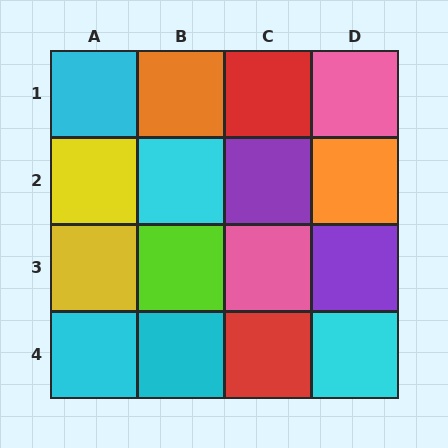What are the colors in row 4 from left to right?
Cyan, cyan, red, cyan.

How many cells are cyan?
5 cells are cyan.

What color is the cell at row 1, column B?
Orange.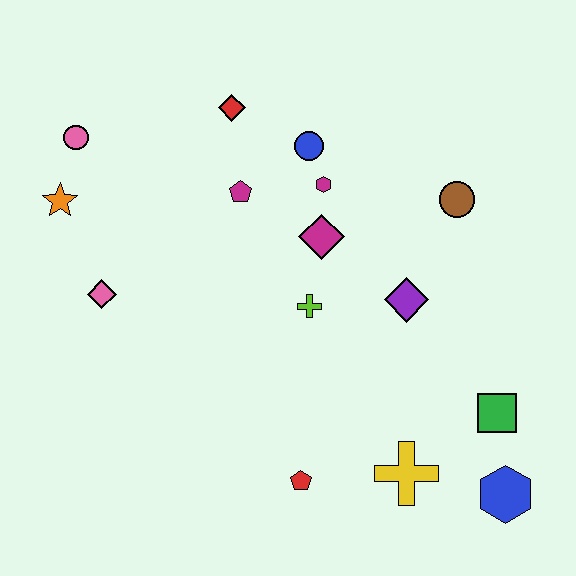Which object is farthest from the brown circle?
The orange star is farthest from the brown circle.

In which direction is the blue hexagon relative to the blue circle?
The blue hexagon is below the blue circle.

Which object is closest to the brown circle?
The purple diamond is closest to the brown circle.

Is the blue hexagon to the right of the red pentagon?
Yes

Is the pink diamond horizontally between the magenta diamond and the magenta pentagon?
No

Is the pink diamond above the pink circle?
No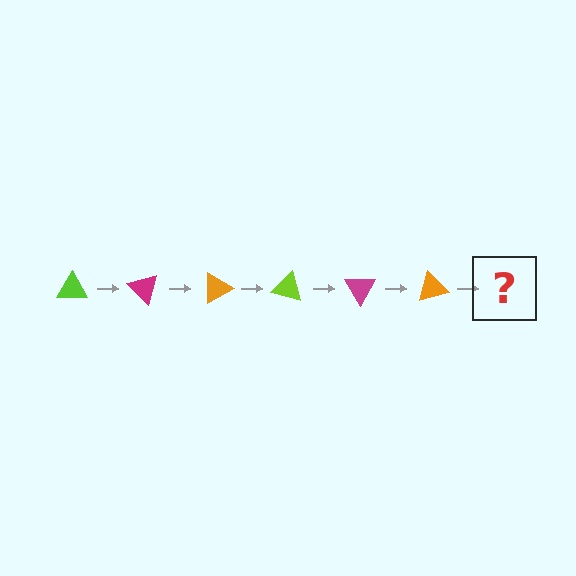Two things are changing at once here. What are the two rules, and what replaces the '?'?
The two rules are that it rotates 45 degrees each step and the color cycles through lime, magenta, and orange. The '?' should be a lime triangle, rotated 270 degrees from the start.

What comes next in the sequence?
The next element should be a lime triangle, rotated 270 degrees from the start.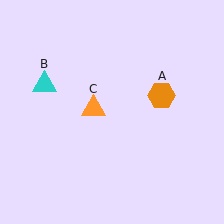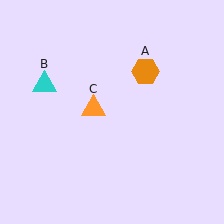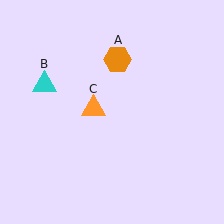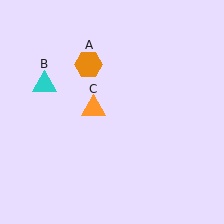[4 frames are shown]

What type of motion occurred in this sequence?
The orange hexagon (object A) rotated counterclockwise around the center of the scene.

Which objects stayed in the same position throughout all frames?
Cyan triangle (object B) and orange triangle (object C) remained stationary.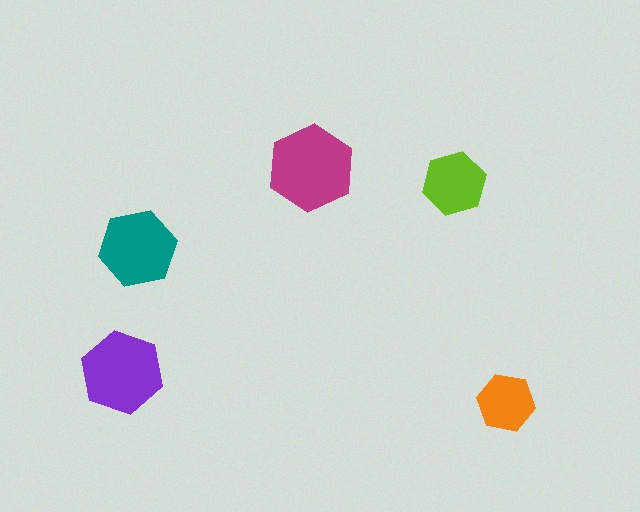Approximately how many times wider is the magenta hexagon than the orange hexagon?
About 1.5 times wider.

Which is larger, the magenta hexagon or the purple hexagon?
The magenta one.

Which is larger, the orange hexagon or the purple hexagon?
The purple one.